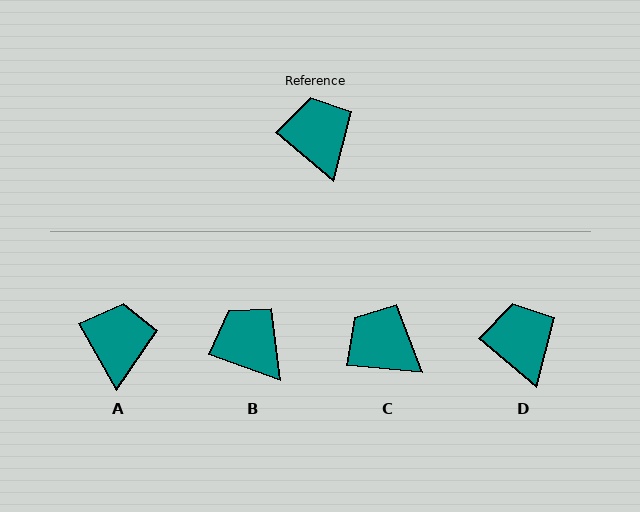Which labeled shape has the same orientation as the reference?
D.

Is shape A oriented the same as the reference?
No, it is off by about 20 degrees.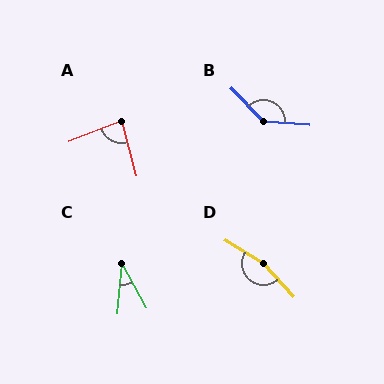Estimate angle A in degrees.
Approximately 84 degrees.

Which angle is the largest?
D, at approximately 164 degrees.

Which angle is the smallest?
C, at approximately 35 degrees.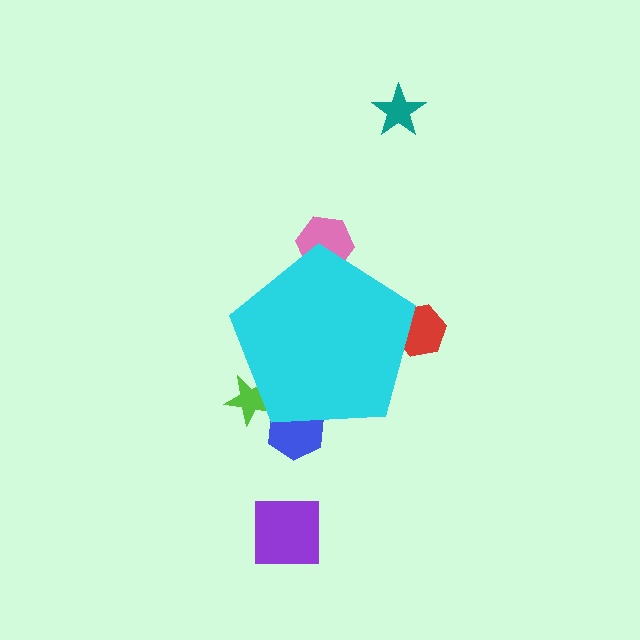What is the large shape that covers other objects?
A cyan pentagon.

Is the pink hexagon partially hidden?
Yes, the pink hexagon is partially hidden behind the cyan pentagon.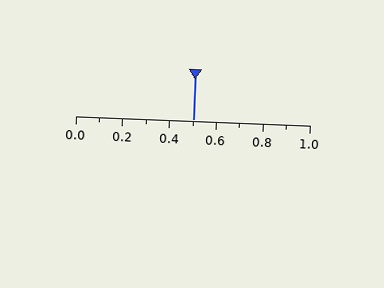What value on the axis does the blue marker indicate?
The marker indicates approximately 0.5.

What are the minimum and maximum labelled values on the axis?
The axis runs from 0.0 to 1.0.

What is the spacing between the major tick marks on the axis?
The major ticks are spaced 0.2 apart.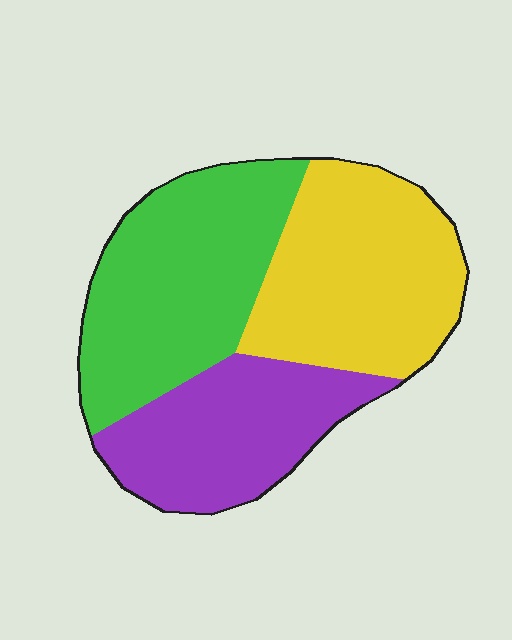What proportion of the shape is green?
Green takes up between a quarter and a half of the shape.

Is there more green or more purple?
Green.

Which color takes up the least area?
Purple, at roughly 30%.